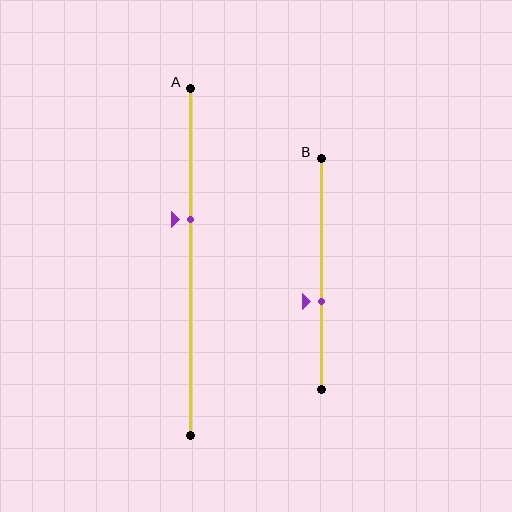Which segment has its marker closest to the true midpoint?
Segment B has its marker closest to the true midpoint.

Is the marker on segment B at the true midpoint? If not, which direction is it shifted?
No, the marker on segment B is shifted downward by about 12% of the segment length.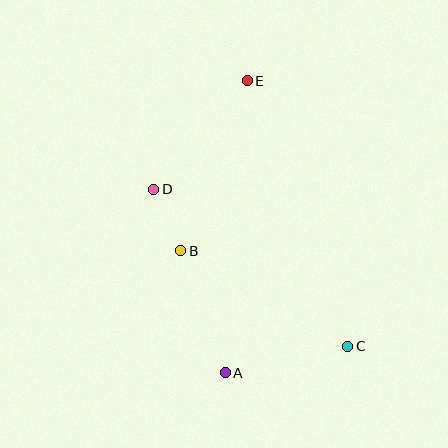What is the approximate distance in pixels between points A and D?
The distance between A and D is approximately 197 pixels.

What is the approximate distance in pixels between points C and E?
The distance between C and E is approximately 284 pixels.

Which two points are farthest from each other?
Points A and E are farthest from each other.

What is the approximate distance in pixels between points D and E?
The distance between D and E is approximately 143 pixels.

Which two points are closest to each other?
Points B and D are closest to each other.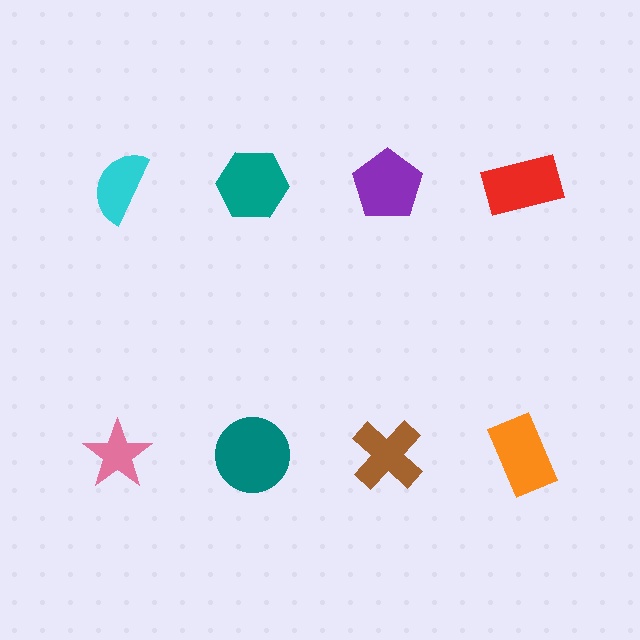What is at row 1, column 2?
A teal hexagon.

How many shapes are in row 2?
4 shapes.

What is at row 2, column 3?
A brown cross.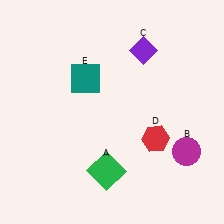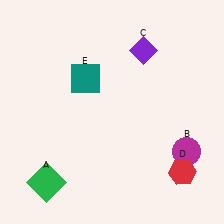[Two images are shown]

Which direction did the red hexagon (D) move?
The red hexagon (D) moved down.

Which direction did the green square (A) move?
The green square (A) moved left.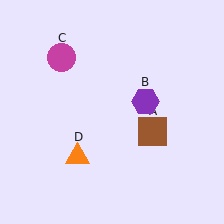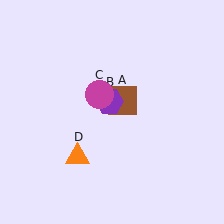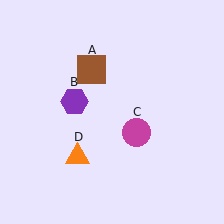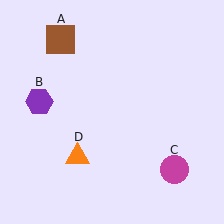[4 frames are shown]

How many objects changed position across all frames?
3 objects changed position: brown square (object A), purple hexagon (object B), magenta circle (object C).